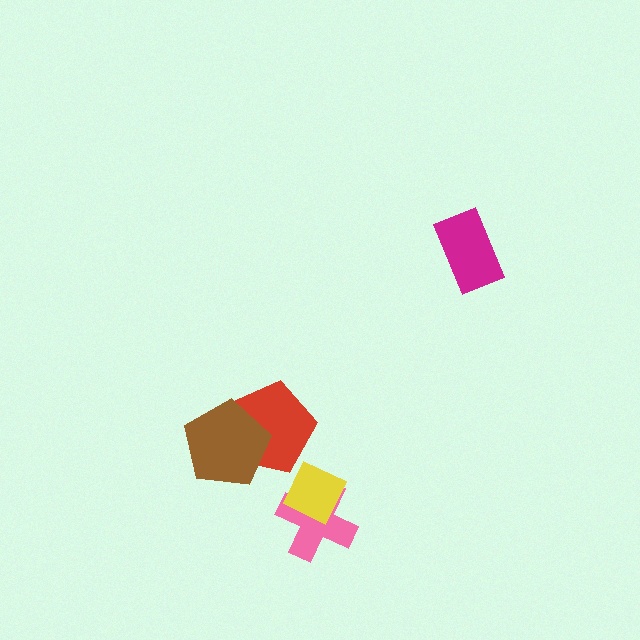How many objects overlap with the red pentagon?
1 object overlaps with the red pentagon.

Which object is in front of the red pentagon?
The brown pentagon is in front of the red pentagon.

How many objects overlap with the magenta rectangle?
0 objects overlap with the magenta rectangle.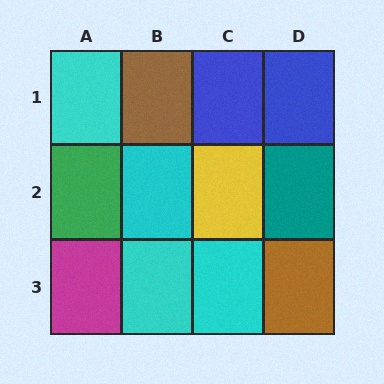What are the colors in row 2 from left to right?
Green, cyan, yellow, teal.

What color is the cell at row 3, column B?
Cyan.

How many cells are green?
1 cell is green.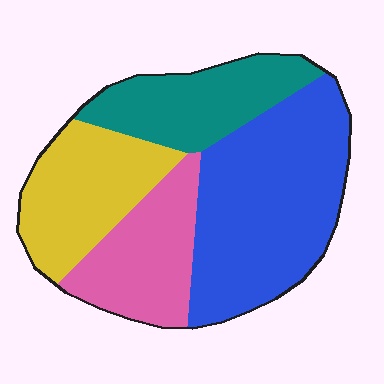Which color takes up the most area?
Blue, at roughly 40%.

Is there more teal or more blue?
Blue.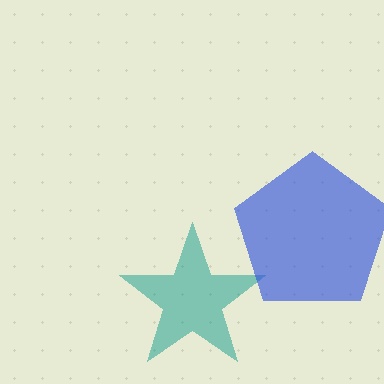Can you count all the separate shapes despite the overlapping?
Yes, there are 2 separate shapes.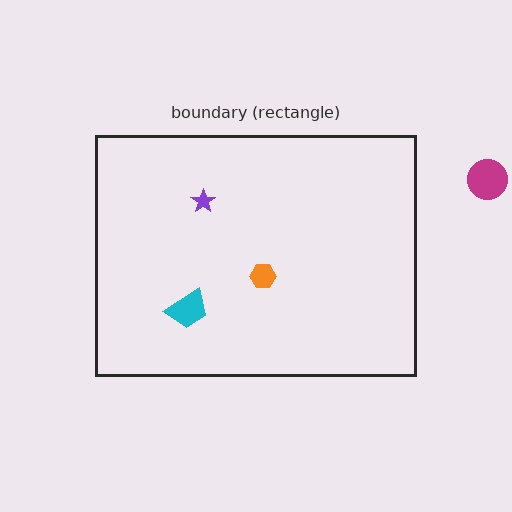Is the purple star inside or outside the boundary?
Inside.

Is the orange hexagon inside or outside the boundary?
Inside.